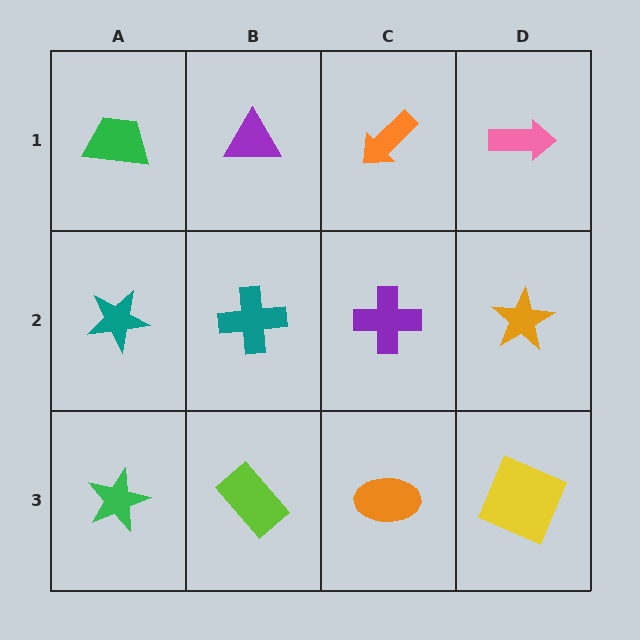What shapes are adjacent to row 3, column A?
A teal star (row 2, column A), a lime rectangle (row 3, column B).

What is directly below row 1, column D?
An orange star.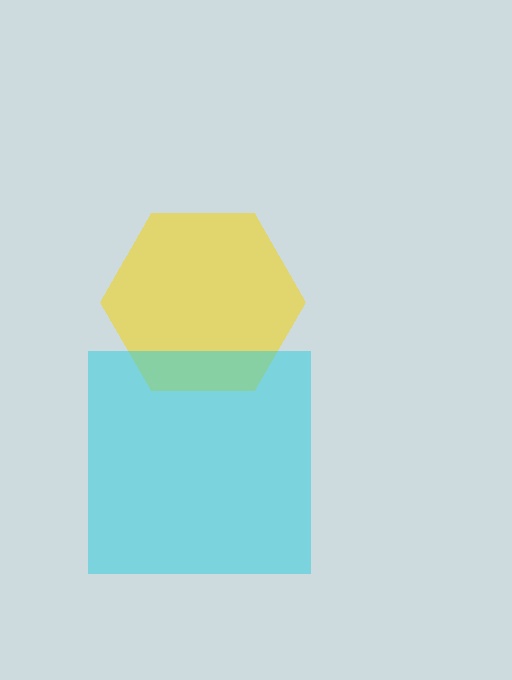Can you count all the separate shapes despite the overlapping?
Yes, there are 2 separate shapes.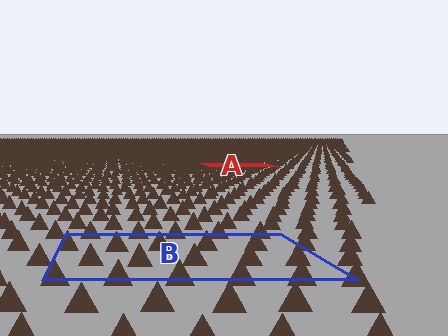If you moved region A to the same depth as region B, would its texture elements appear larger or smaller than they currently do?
They would appear larger. At a closer depth, the same texture elements are projected at a bigger on-screen size.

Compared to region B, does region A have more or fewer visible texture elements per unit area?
Region A has more texture elements per unit area — they are packed more densely because it is farther away.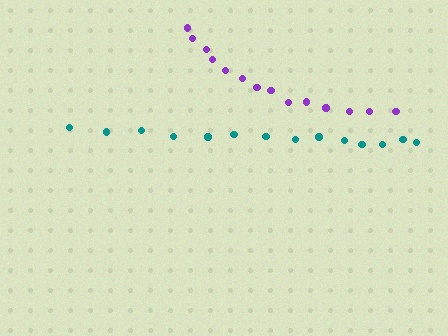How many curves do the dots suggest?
There are 2 distinct paths.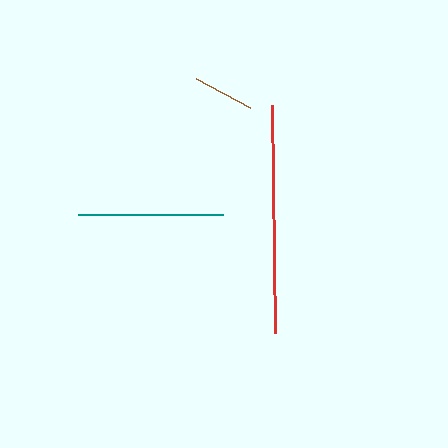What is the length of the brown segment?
The brown segment is approximately 61 pixels long.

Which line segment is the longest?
The red line is the longest at approximately 228 pixels.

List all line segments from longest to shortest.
From longest to shortest: red, teal, brown.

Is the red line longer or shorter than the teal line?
The red line is longer than the teal line.